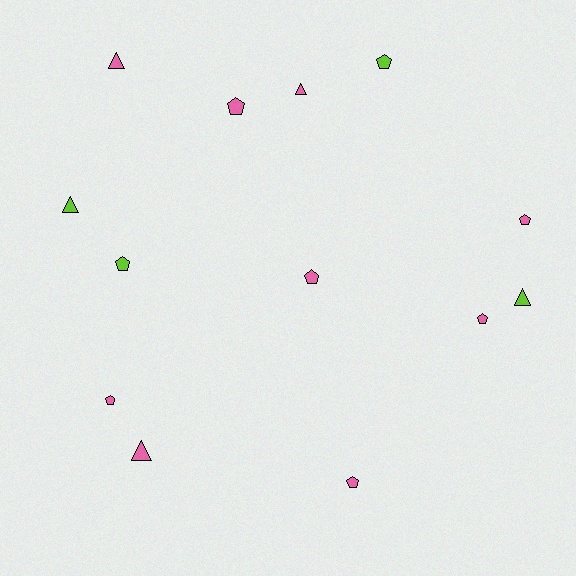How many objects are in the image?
There are 13 objects.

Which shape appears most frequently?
Pentagon, with 8 objects.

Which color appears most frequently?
Pink, with 9 objects.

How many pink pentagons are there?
There are 6 pink pentagons.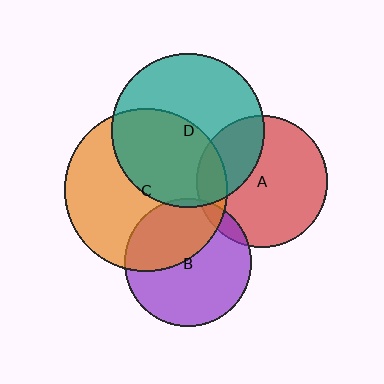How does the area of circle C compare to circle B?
Approximately 1.6 times.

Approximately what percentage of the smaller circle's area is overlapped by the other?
Approximately 5%.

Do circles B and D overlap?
Yes.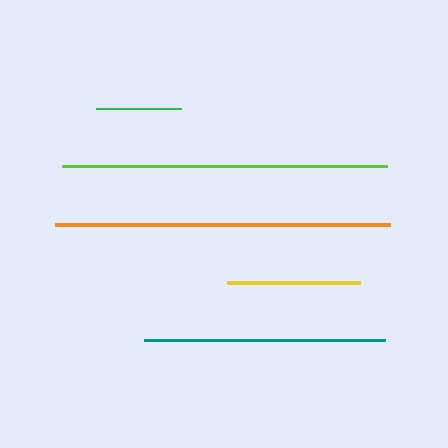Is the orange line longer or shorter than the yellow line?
The orange line is longer than the yellow line.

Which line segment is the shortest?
The green line is the shortest at approximately 85 pixels.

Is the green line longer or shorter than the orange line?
The orange line is longer than the green line.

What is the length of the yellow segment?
The yellow segment is approximately 133 pixels long.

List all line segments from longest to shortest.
From longest to shortest: orange, lime, teal, yellow, green.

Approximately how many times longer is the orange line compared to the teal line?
The orange line is approximately 1.4 times the length of the teal line.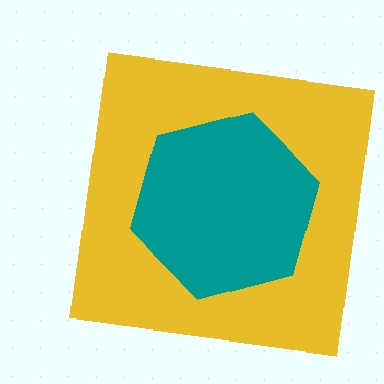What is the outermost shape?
The yellow square.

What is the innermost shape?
The teal hexagon.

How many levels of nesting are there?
2.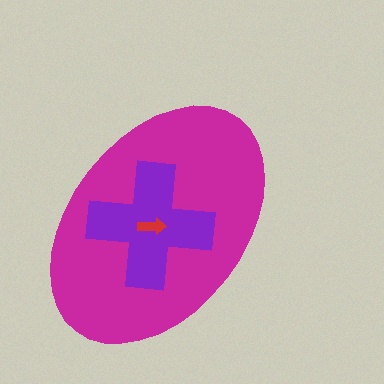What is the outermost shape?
The magenta ellipse.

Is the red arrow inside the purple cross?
Yes.